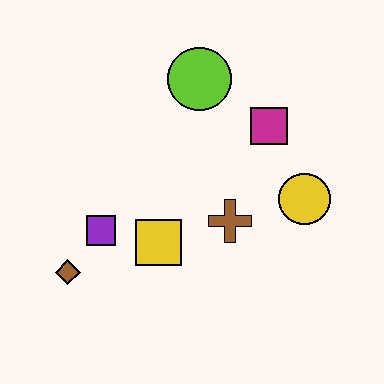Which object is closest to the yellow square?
The purple square is closest to the yellow square.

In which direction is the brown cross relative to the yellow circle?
The brown cross is to the left of the yellow circle.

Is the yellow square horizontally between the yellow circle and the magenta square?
No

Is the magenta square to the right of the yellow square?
Yes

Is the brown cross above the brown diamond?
Yes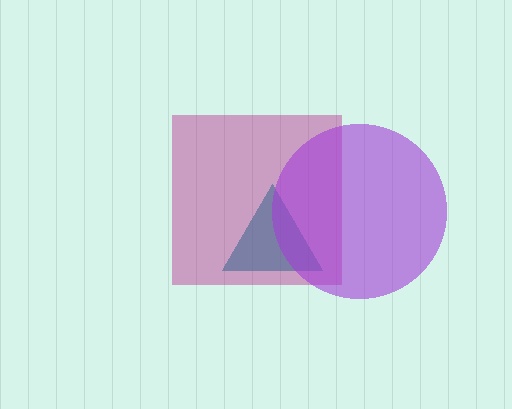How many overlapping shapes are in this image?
There are 3 overlapping shapes in the image.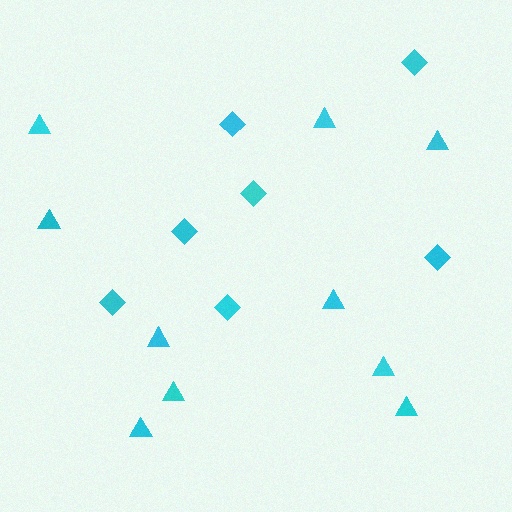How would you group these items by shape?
There are 2 groups: one group of triangles (10) and one group of diamonds (7).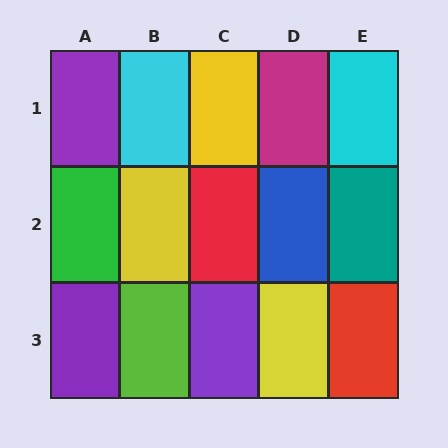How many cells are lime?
1 cell is lime.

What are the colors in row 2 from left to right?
Green, yellow, red, blue, teal.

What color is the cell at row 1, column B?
Cyan.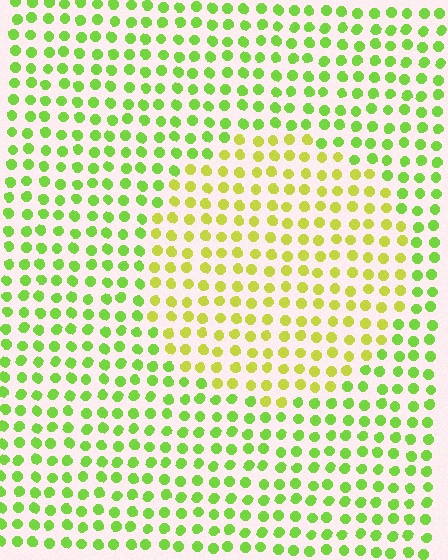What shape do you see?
I see a circle.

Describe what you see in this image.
The image is filled with small lime elements in a uniform arrangement. A circle-shaped region is visible where the elements are tinted to a slightly different hue, forming a subtle color boundary.